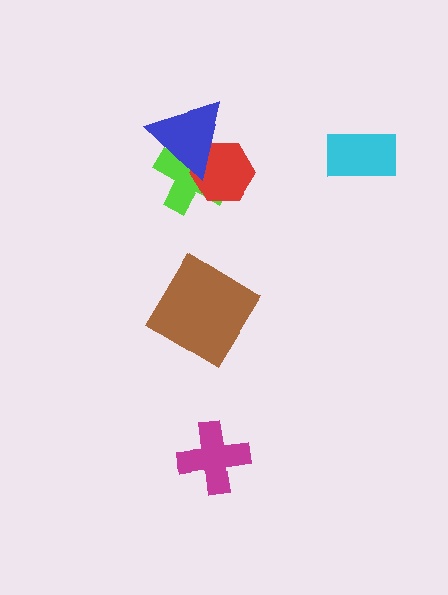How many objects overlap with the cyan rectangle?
0 objects overlap with the cyan rectangle.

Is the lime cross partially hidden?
Yes, it is partially covered by another shape.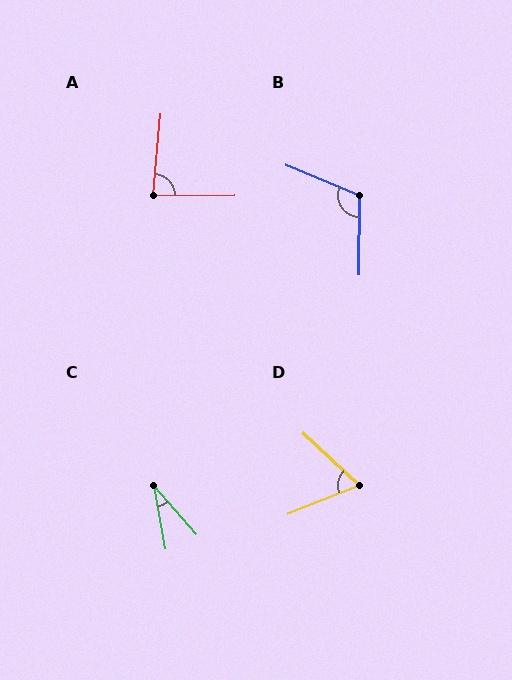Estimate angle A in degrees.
Approximately 84 degrees.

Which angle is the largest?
B, at approximately 113 degrees.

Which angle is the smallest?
C, at approximately 31 degrees.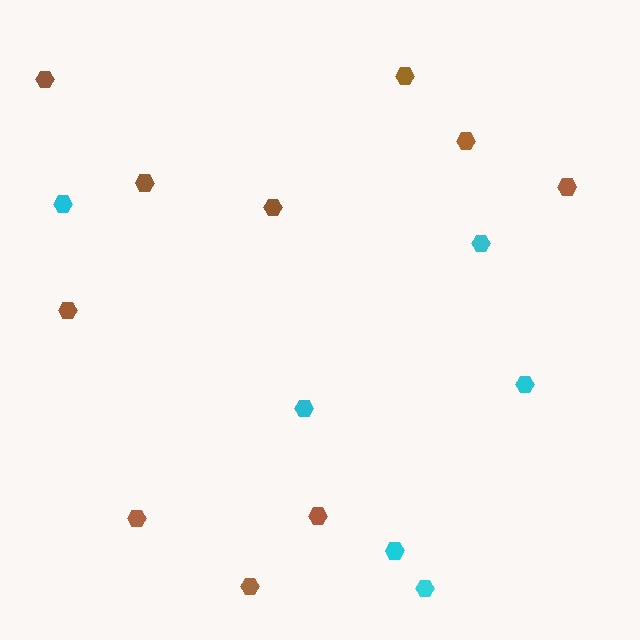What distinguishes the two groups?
There are 2 groups: one group of cyan hexagons (6) and one group of brown hexagons (10).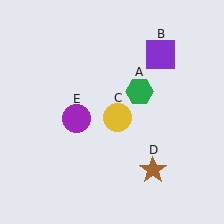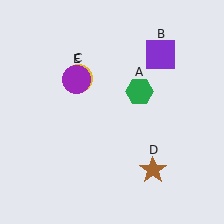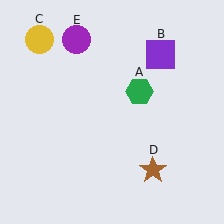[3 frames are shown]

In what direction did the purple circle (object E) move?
The purple circle (object E) moved up.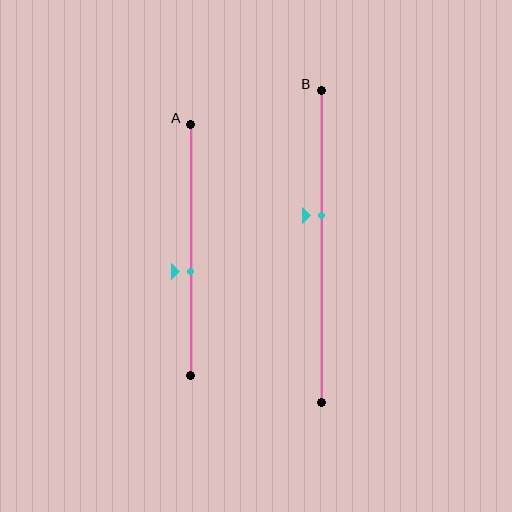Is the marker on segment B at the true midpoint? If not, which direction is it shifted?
No, the marker on segment B is shifted upward by about 10% of the segment length.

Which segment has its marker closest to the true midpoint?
Segment A has its marker closest to the true midpoint.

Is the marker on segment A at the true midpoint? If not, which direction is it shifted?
No, the marker on segment A is shifted downward by about 9% of the segment length.